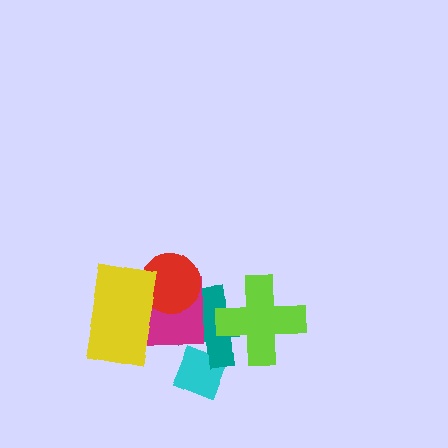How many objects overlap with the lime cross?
1 object overlaps with the lime cross.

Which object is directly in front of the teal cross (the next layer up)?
The magenta square is directly in front of the teal cross.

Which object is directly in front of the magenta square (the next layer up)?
The red circle is directly in front of the magenta square.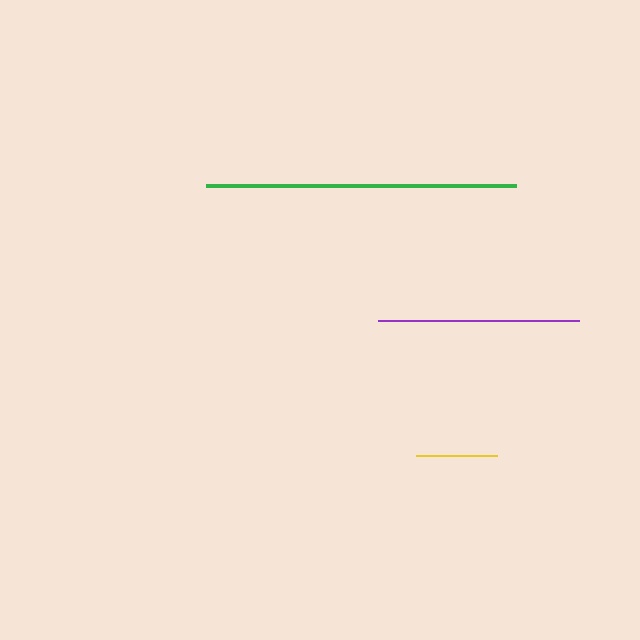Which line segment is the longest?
The green line is the longest at approximately 311 pixels.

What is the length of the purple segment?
The purple segment is approximately 201 pixels long.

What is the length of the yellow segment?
The yellow segment is approximately 82 pixels long.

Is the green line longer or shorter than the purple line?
The green line is longer than the purple line.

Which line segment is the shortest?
The yellow line is the shortest at approximately 82 pixels.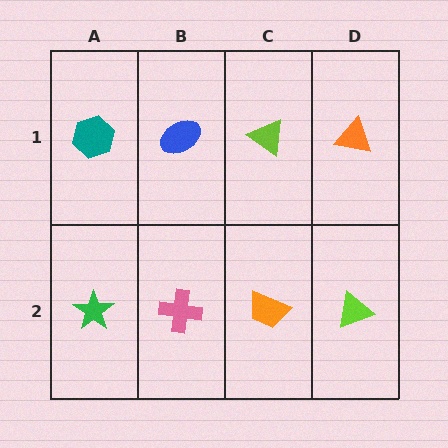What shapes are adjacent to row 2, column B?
A blue ellipse (row 1, column B), a green star (row 2, column A), an orange trapezoid (row 2, column C).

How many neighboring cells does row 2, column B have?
3.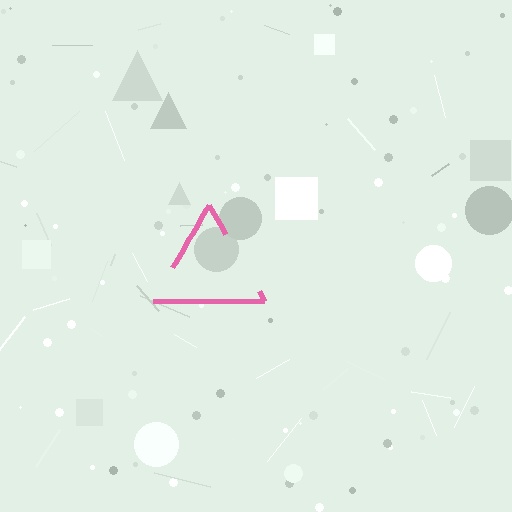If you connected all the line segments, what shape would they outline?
They would outline a triangle.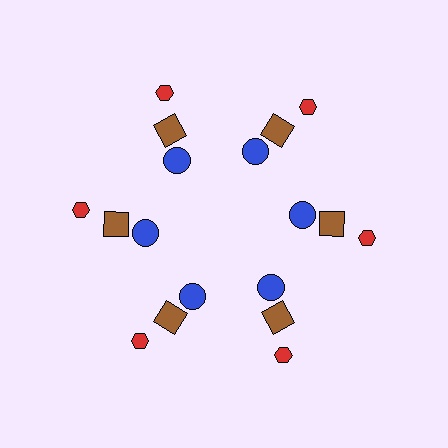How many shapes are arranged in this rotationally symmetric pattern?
There are 18 shapes, arranged in 6 groups of 3.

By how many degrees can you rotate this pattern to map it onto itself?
The pattern maps onto itself every 60 degrees of rotation.